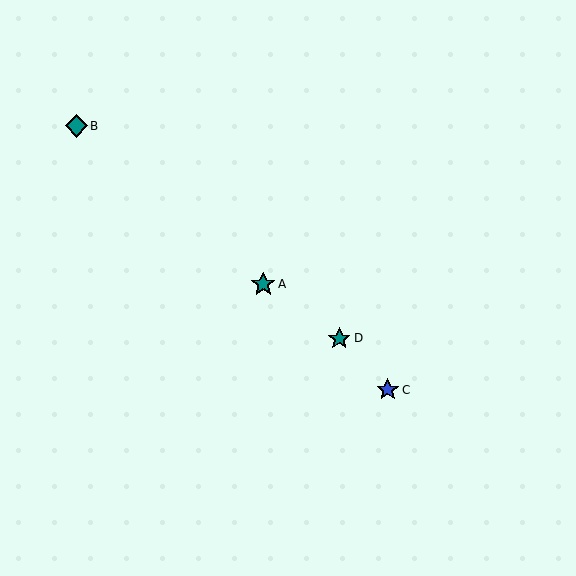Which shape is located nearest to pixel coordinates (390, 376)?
The blue star (labeled C) at (388, 390) is nearest to that location.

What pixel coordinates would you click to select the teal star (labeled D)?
Click at (339, 339) to select the teal star D.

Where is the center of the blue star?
The center of the blue star is at (388, 390).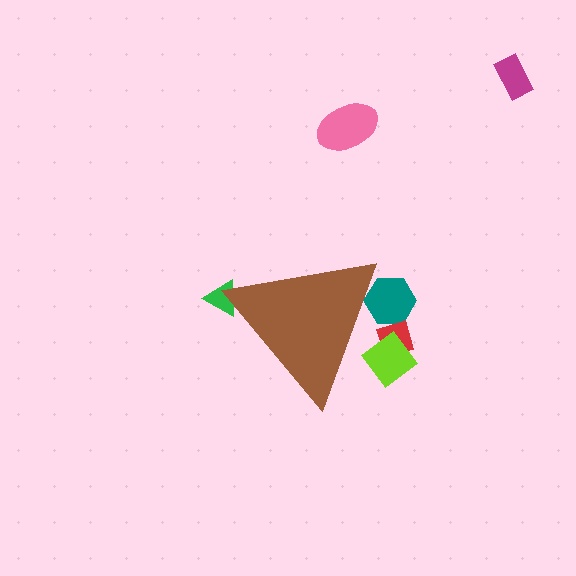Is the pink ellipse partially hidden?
No, the pink ellipse is fully visible.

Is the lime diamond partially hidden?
Yes, the lime diamond is partially hidden behind the brown triangle.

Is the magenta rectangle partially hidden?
No, the magenta rectangle is fully visible.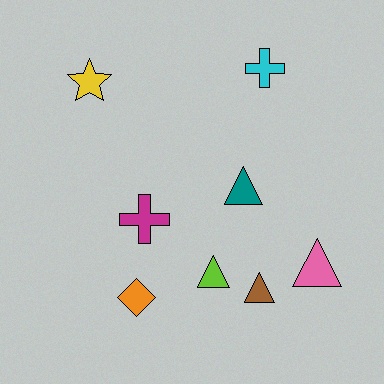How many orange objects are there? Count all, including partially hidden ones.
There is 1 orange object.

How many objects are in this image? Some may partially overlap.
There are 8 objects.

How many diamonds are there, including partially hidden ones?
There is 1 diamond.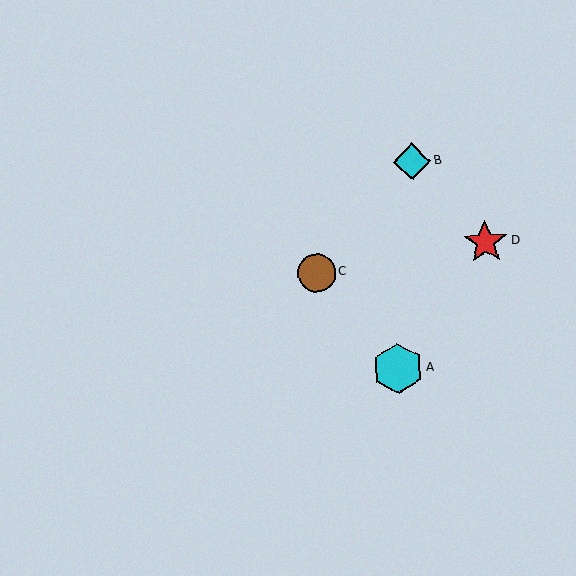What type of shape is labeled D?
Shape D is a red star.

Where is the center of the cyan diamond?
The center of the cyan diamond is at (412, 162).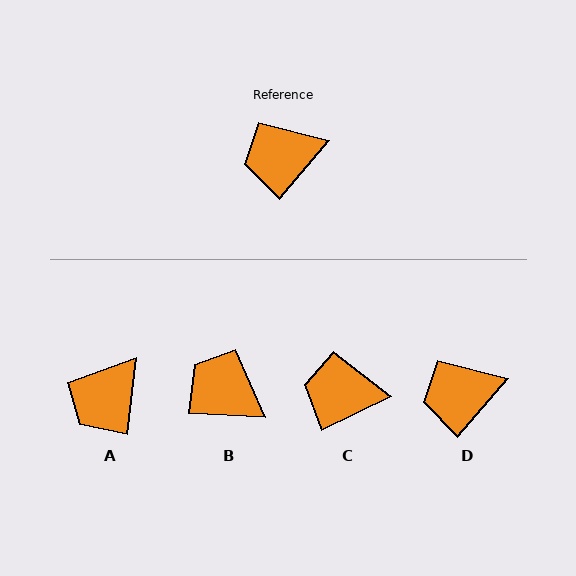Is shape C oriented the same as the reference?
No, it is off by about 24 degrees.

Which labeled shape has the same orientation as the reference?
D.